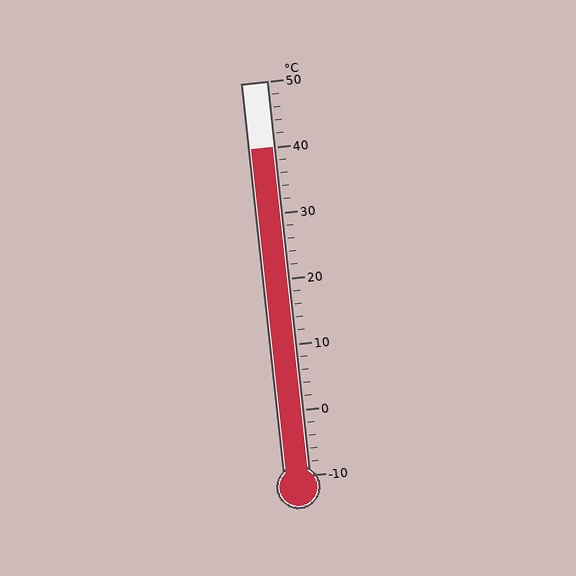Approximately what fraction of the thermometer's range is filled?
The thermometer is filled to approximately 85% of its range.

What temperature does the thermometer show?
The thermometer shows approximately 40°C.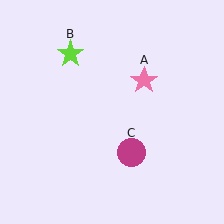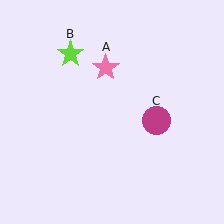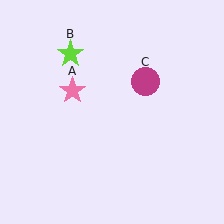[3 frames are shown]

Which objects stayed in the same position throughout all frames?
Lime star (object B) remained stationary.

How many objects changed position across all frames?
2 objects changed position: pink star (object A), magenta circle (object C).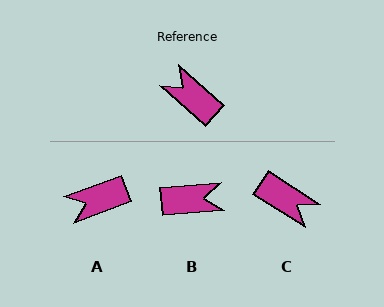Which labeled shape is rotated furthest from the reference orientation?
C, about 171 degrees away.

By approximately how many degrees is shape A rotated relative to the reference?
Approximately 62 degrees counter-clockwise.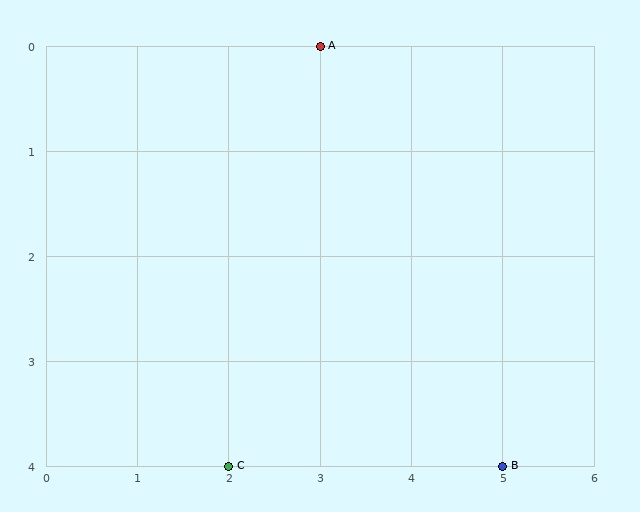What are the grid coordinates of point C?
Point C is at grid coordinates (2, 4).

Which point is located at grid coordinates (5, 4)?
Point B is at (5, 4).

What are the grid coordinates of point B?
Point B is at grid coordinates (5, 4).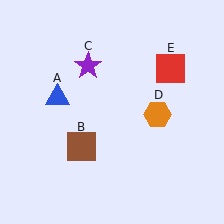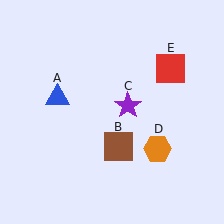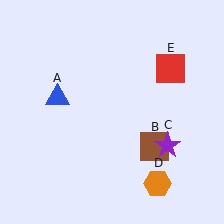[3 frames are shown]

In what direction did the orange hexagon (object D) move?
The orange hexagon (object D) moved down.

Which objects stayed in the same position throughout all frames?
Blue triangle (object A) and red square (object E) remained stationary.